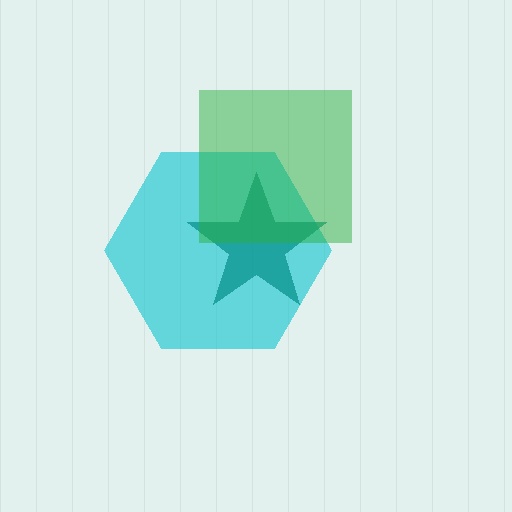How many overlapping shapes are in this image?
There are 3 overlapping shapes in the image.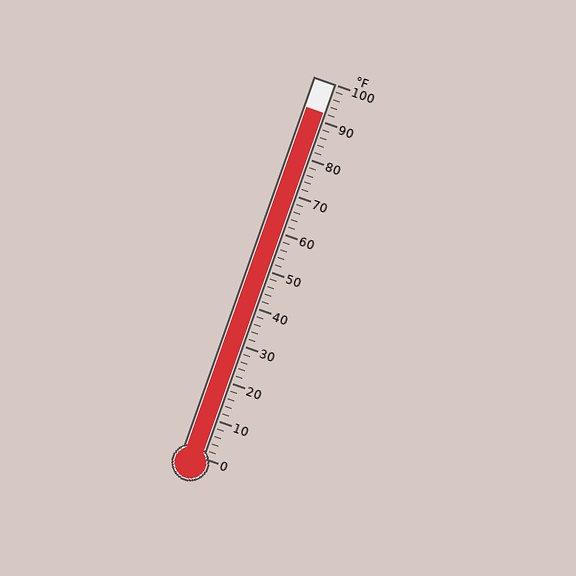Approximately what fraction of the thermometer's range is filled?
The thermometer is filled to approximately 90% of its range.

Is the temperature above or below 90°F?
The temperature is above 90°F.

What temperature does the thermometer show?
The thermometer shows approximately 92°F.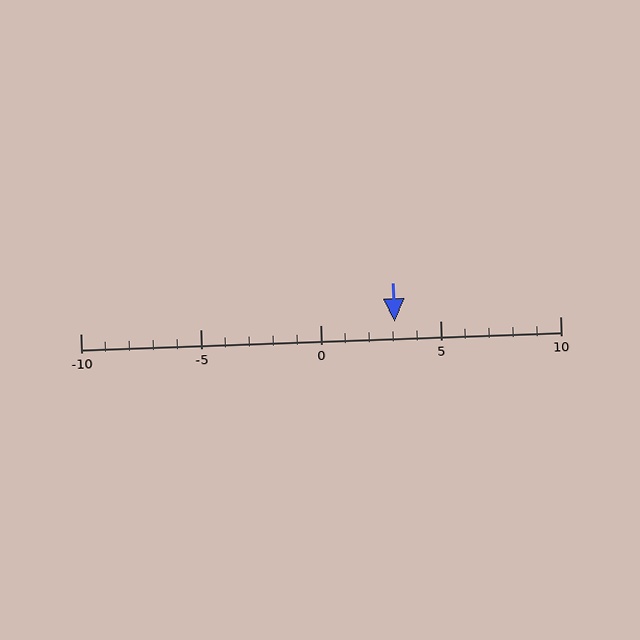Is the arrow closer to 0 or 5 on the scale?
The arrow is closer to 5.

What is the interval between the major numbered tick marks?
The major tick marks are spaced 5 units apart.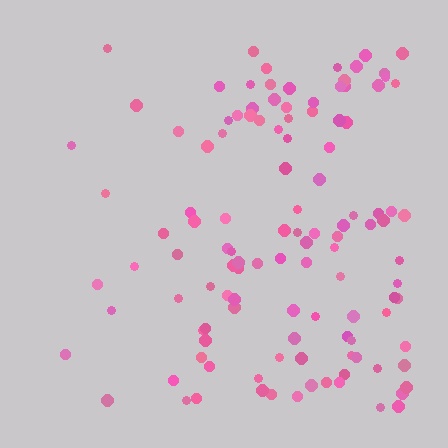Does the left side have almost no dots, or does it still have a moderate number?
Still a moderate number, just noticeably fewer than the right.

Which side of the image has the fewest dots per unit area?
The left.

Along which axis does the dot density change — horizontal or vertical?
Horizontal.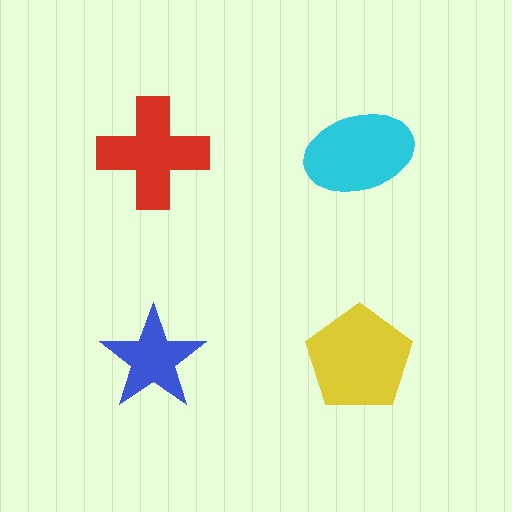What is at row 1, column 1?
A red cross.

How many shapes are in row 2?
2 shapes.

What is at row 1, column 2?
A cyan ellipse.